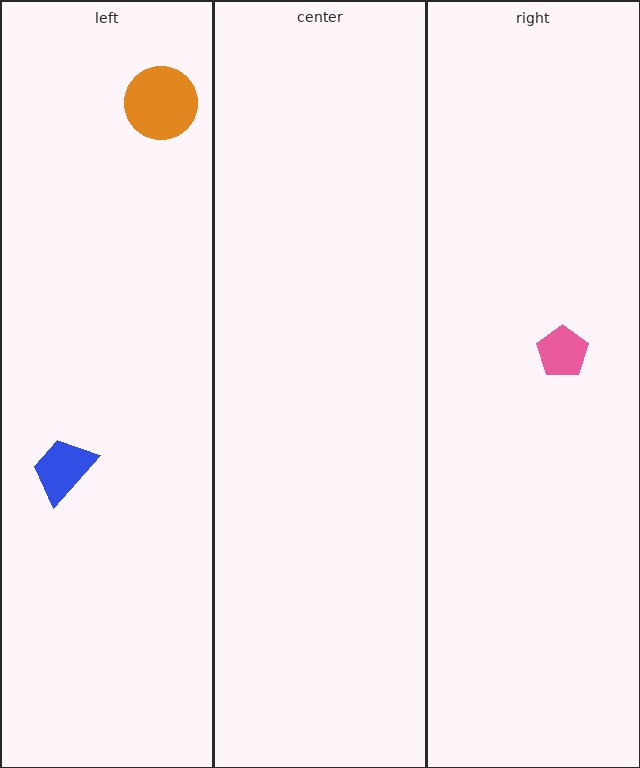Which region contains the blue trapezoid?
The left region.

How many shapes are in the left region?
2.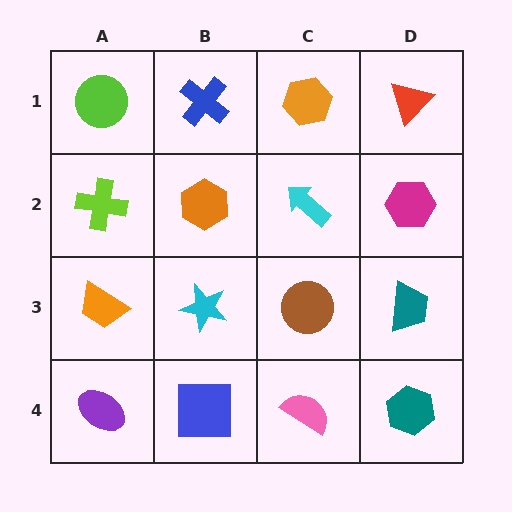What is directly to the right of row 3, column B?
A brown circle.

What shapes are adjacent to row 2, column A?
A lime circle (row 1, column A), an orange trapezoid (row 3, column A), an orange hexagon (row 2, column B).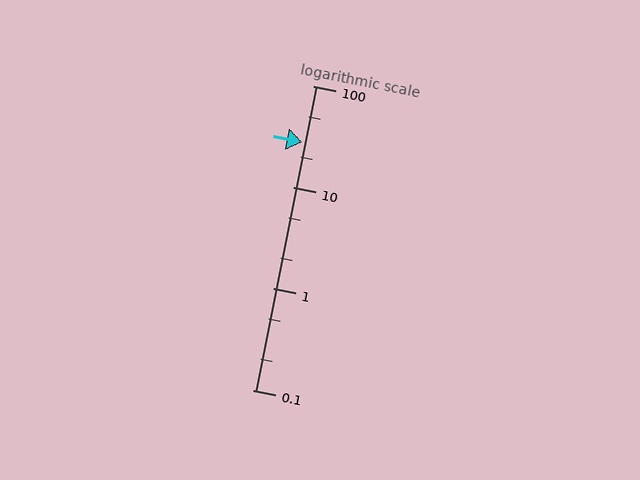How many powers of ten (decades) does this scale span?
The scale spans 3 decades, from 0.1 to 100.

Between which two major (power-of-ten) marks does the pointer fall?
The pointer is between 10 and 100.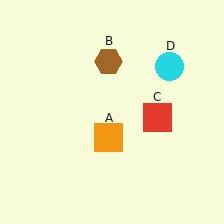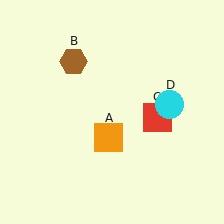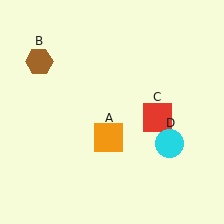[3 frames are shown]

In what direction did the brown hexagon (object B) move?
The brown hexagon (object B) moved left.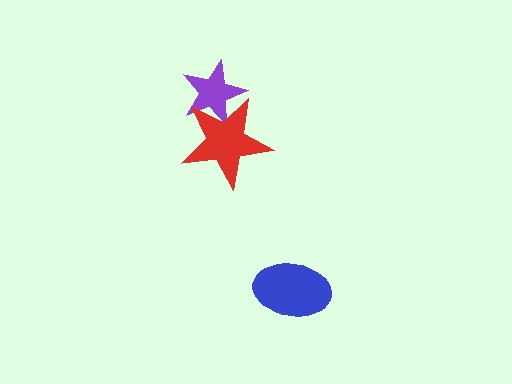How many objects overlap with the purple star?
1 object overlaps with the purple star.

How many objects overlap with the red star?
1 object overlaps with the red star.